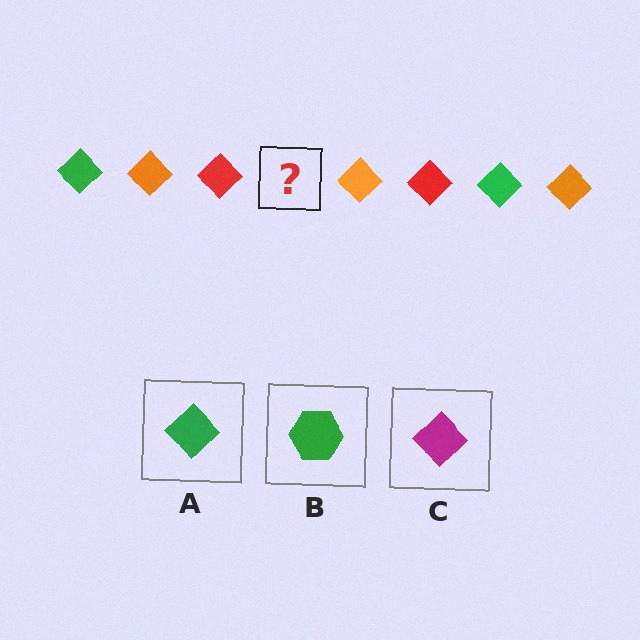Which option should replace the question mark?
Option A.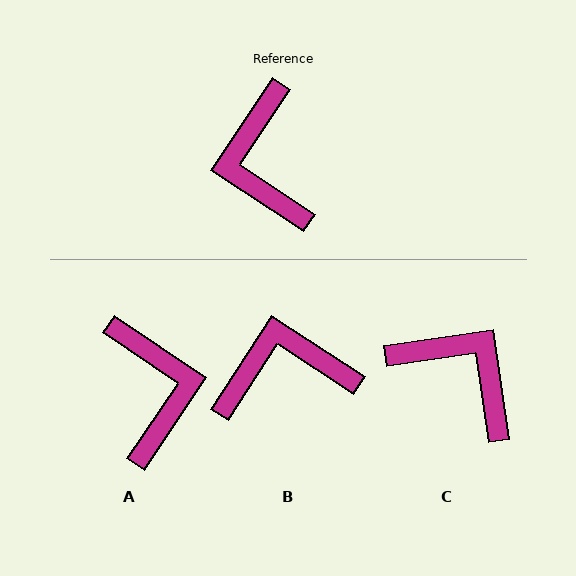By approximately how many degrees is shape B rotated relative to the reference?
Approximately 89 degrees clockwise.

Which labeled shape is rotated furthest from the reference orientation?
A, about 180 degrees away.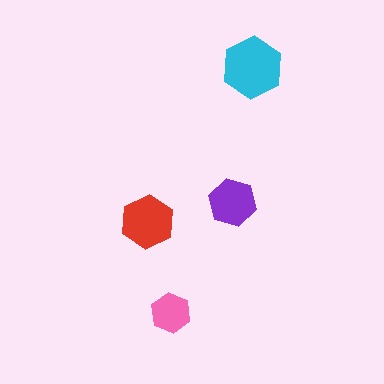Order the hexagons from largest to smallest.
the cyan one, the red one, the purple one, the pink one.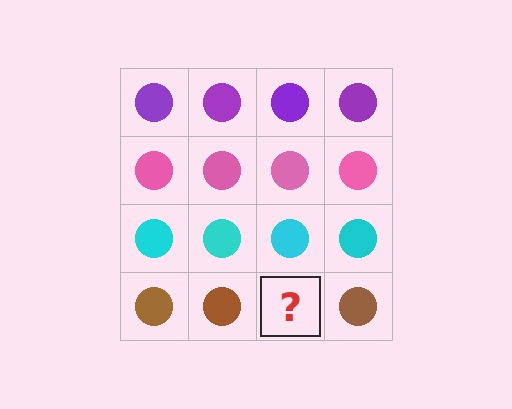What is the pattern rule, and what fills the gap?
The rule is that each row has a consistent color. The gap should be filled with a brown circle.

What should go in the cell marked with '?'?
The missing cell should contain a brown circle.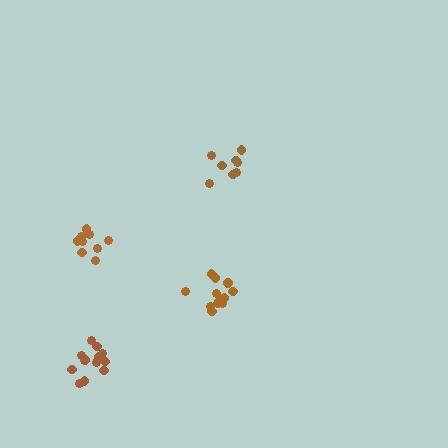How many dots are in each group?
Group 1: 13 dots, Group 2: 8 dots, Group 3: 10 dots, Group 4: 13 dots (44 total).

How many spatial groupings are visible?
There are 4 spatial groupings.